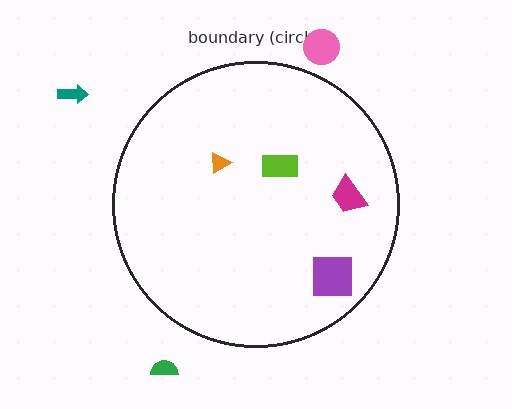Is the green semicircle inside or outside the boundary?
Outside.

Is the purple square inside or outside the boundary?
Inside.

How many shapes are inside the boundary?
4 inside, 3 outside.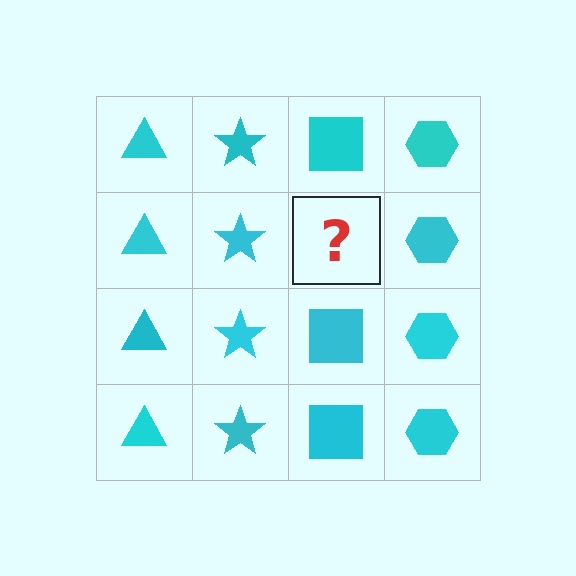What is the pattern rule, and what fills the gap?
The rule is that each column has a consistent shape. The gap should be filled with a cyan square.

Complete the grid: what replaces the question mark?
The question mark should be replaced with a cyan square.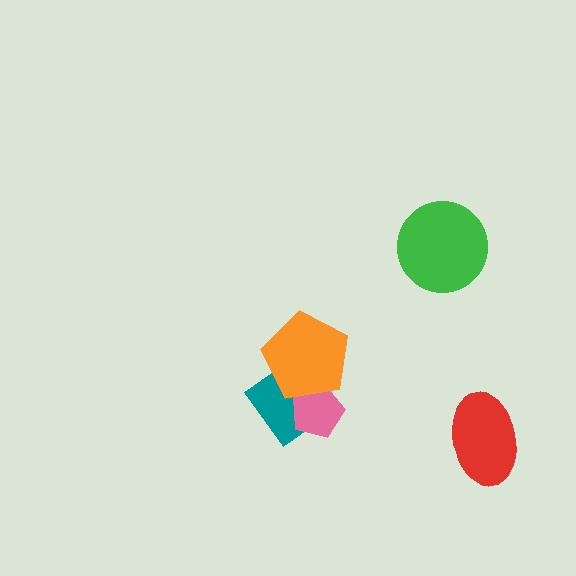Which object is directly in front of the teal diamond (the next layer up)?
The pink pentagon is directly in front of the teal diamond.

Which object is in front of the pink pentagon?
The orange pentagon is in front of the pink pentagon.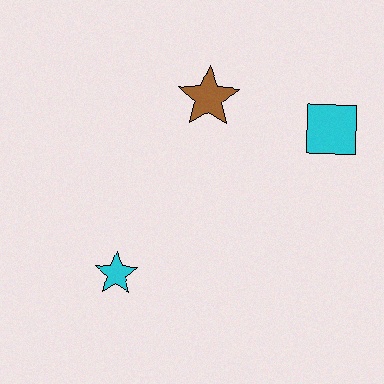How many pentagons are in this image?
There are no pentagons.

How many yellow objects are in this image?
There are no yellow objects.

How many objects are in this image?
There are 3 objects.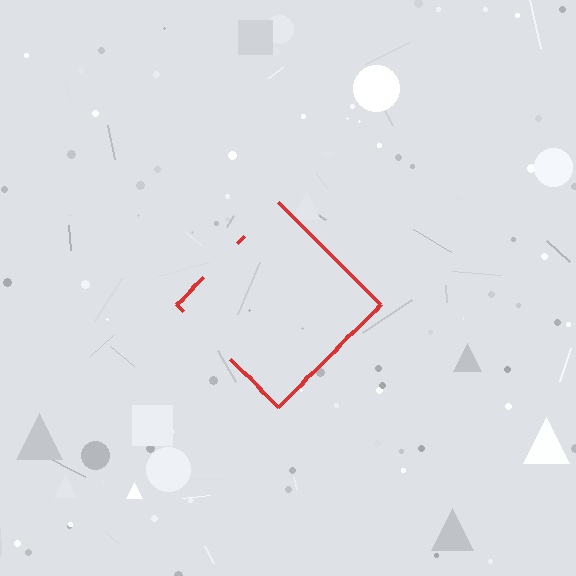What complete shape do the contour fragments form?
The contour fragments form a diamond.